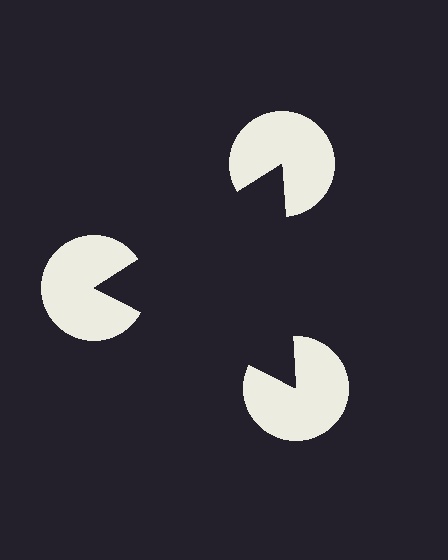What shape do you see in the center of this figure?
An illusory triangle — its edges are inferred from the aligned wedge cuts in the pac-man discs, not physically drawn.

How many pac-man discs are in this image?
There are 3 — one at each vertex of the illusory triangle.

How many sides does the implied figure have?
3 sides.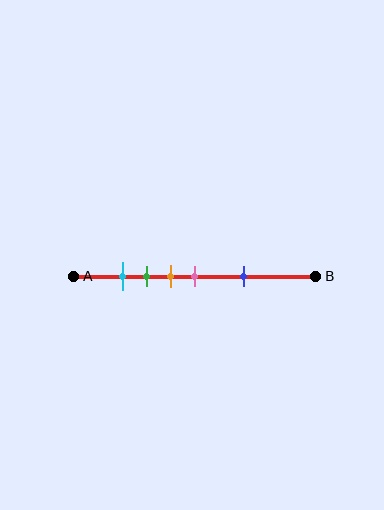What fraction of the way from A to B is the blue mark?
The blue mark is approximately 70% (0.7) of the way from A to B.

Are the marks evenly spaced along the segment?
No, the marks are not evenly spaced.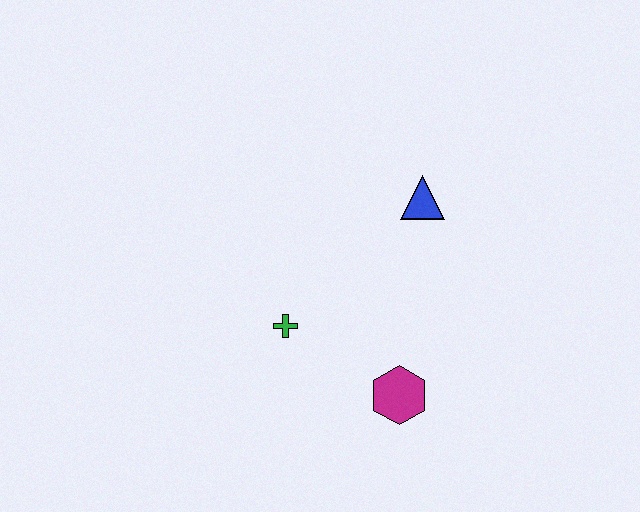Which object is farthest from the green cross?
The blue triangle is farthest from the green cross.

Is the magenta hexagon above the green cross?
No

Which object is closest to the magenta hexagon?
The green cross is closest to the magenta hexagon.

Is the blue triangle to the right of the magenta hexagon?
Yes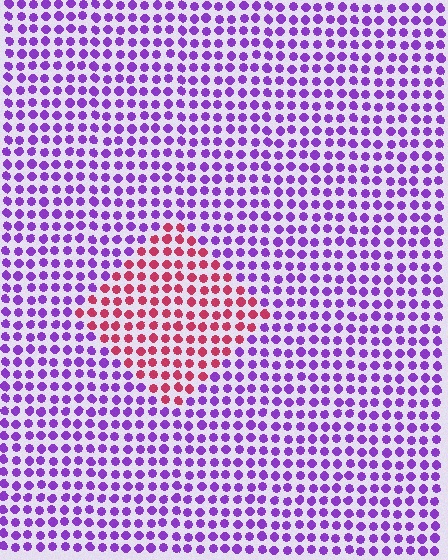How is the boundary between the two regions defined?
The boundary is defined purely by a slight shift in hue (about 66 degrees). Spacing, size, and orientation are identical on both sides.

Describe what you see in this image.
The image is filled with small purple elements in a uniform arrangement. A diamond-shaped region is visible where the elements are tinted to a slightly different hue, forming a subtle color boundary.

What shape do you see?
I see a diamond.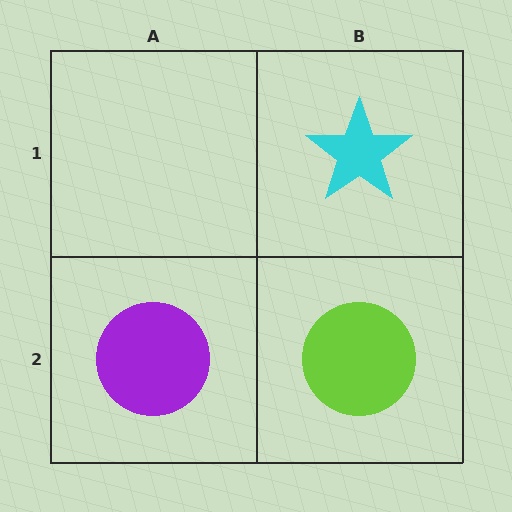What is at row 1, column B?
A cyan star.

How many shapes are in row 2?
2 shapes.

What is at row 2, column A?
A purple circle.